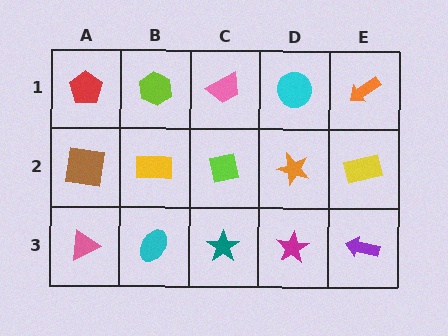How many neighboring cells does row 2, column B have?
4.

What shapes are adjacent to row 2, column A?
A red pentagon (row 1, column A), a pink triangle (row 3, column A), a yellow rectangle (row 2, column B).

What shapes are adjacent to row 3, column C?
A lime square (row 2, column C), a cyan ellipse (row 3, column B), a magenta star (row 3, column D).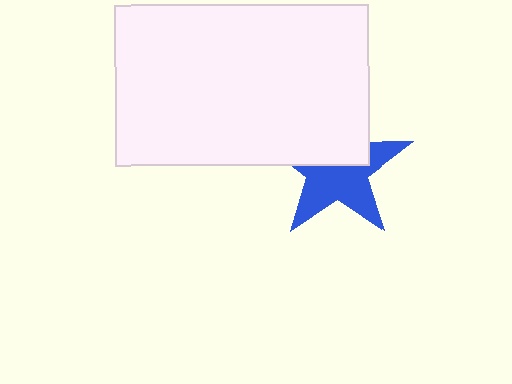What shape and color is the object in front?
The object in front is a white rectangle.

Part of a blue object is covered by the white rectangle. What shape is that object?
It is a star.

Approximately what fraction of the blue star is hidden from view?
Roughly 43% of the blue star is hidden behind the white rectangle.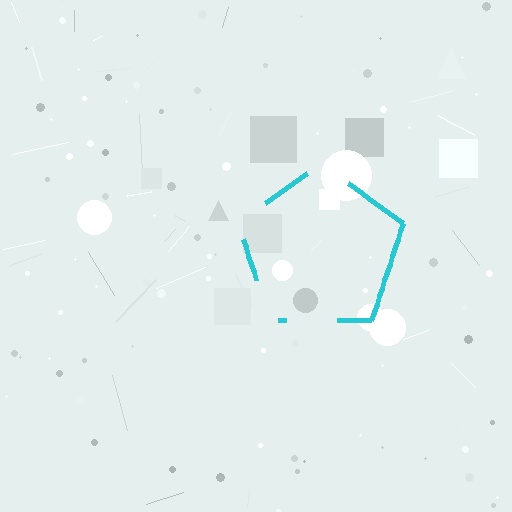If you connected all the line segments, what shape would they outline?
They would outline a pentagon.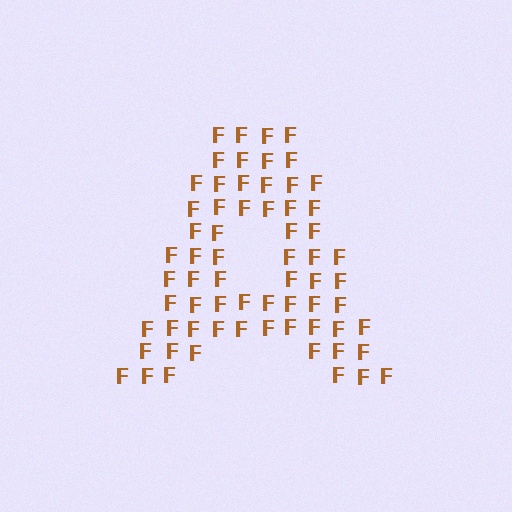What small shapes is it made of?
It is made of small letter F's.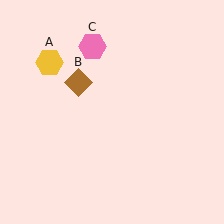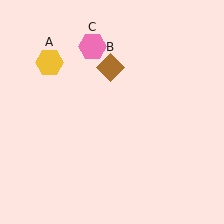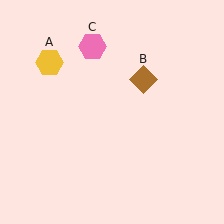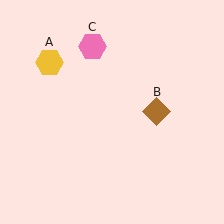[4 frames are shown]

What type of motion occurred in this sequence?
The brown diamond (object B) rotated clockwise around the center of the scene.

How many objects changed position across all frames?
1 object changed position: brown diamond (object B).